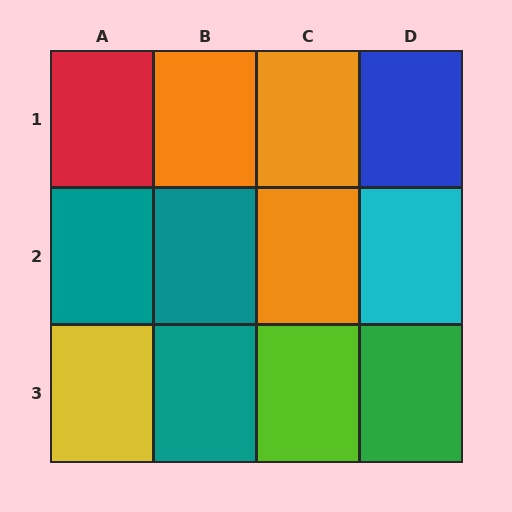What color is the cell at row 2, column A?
Teal.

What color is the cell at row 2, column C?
Orange.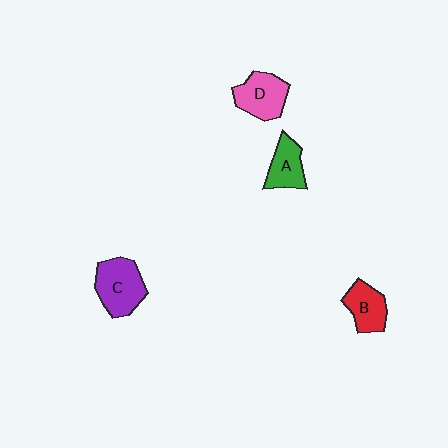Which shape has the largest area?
Shape C (purple).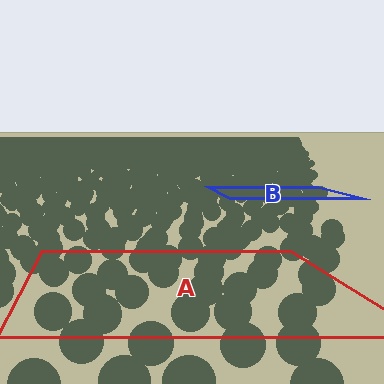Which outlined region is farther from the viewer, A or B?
Region B is farther from the viewer — the texture elements inside it appear smaller and more densely packed.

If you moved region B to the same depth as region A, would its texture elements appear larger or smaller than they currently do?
They would appear larger. At a closer depth, the same texture elements are projected at a bigger on-screen size.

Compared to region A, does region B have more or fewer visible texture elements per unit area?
Region B has more texture elements per unit area — they are packed more densely because it is farther away.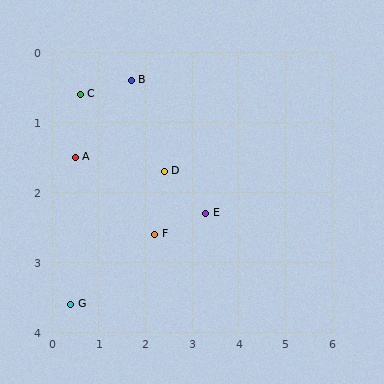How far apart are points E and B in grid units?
Points E and B are about 2.5 grid units apart.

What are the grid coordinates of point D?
Point D is at approximately (2.4, 1.7).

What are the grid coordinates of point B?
Point B is at approximately (1.7, 0.4).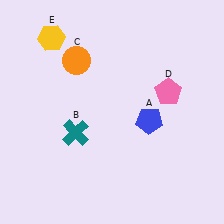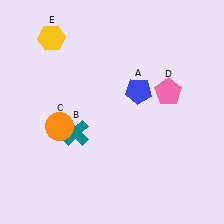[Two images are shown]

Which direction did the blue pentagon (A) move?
The blue pentagon (A) moved up.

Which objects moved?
The objects that moved are: the blue pentagon (A), the orange circle (C).